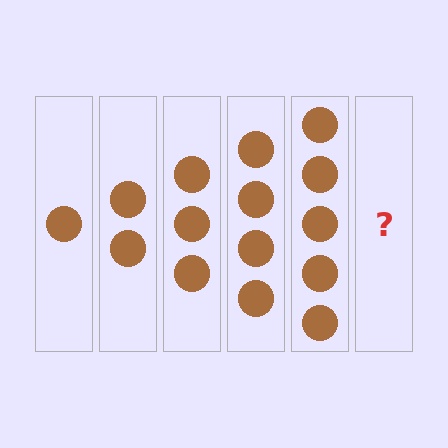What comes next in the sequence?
The next element should be 6 circles.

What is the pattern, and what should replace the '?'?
The pattern is that each step adds one more circle. The '?' should be 6 circles.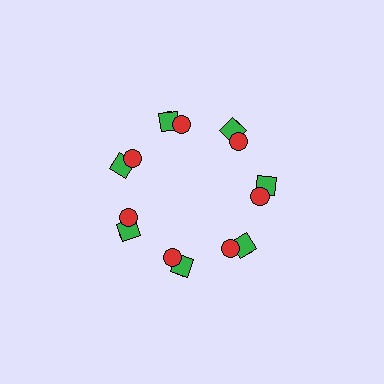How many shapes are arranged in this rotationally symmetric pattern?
There are 21 shapes, arranged in 7 groups of 3.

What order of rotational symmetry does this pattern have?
This pattern has 7-fold rotational symmetry.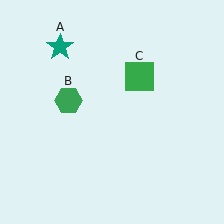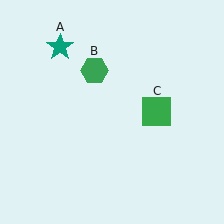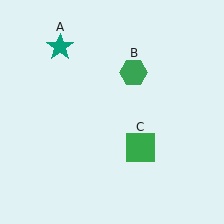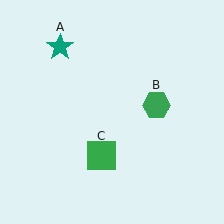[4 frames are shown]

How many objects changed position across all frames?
2 objects changed position: green hexagon (object B), green square (object C).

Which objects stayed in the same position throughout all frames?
Teal star (object A) remained stationary.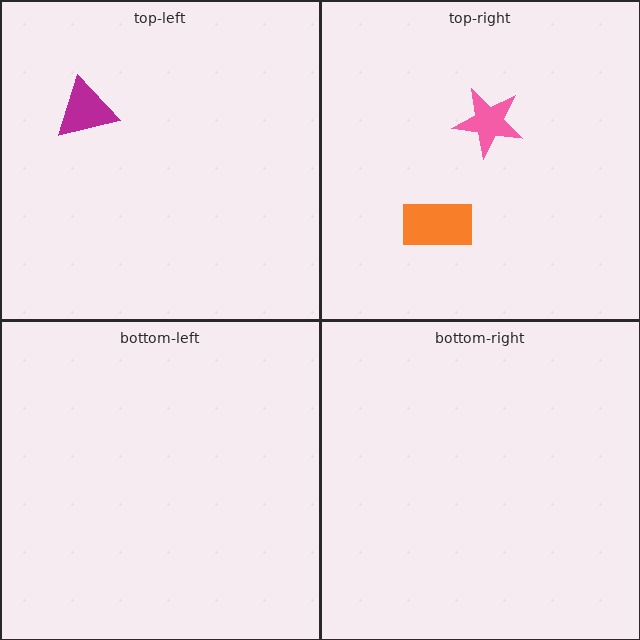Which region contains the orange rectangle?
The top-right region.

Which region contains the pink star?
The top-right region.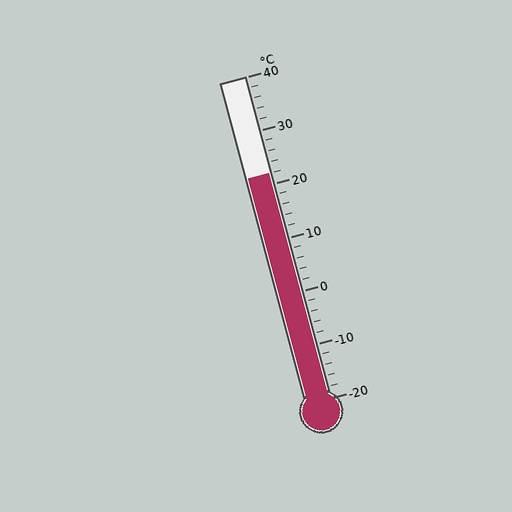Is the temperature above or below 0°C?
The temperature is above 0°C.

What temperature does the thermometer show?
The thermometer shows approximately 22°C.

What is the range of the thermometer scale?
The thermometer scale ranges from -20°C to 40°C.